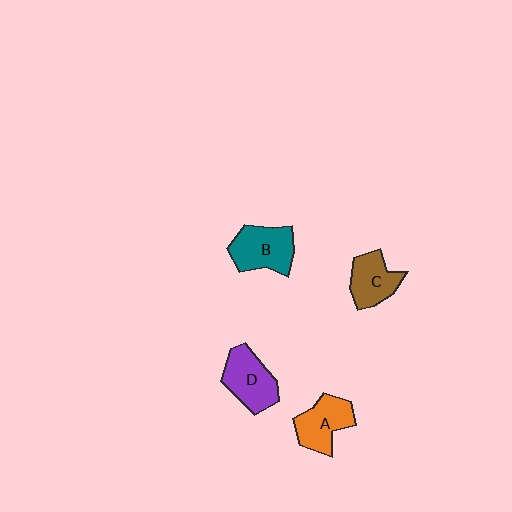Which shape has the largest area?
Shape B (teal).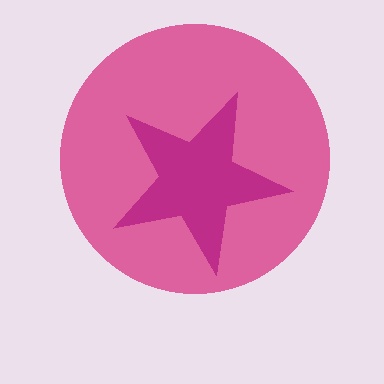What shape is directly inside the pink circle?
The magenta star.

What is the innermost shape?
The magenta star.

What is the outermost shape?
The pink circle.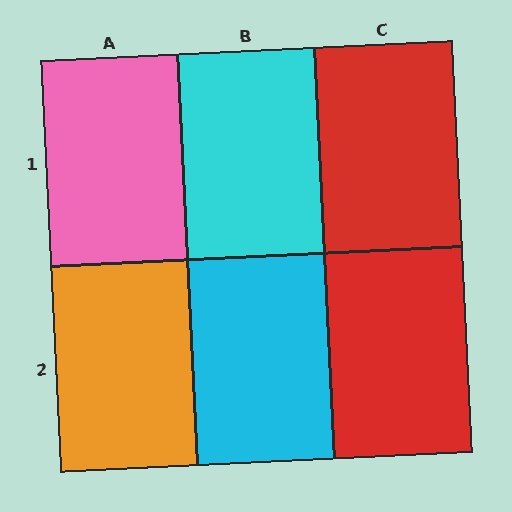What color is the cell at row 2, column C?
Red.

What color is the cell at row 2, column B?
Cyan.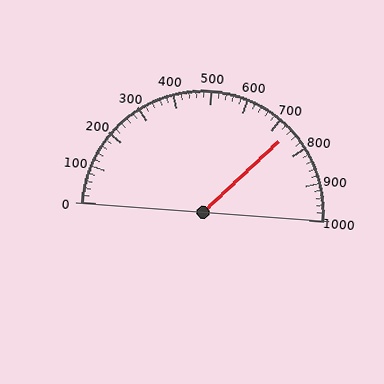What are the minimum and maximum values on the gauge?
The gauge ranges from 0 to 1000.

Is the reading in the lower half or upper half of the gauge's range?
The reading is in the upper half of the range (0 to 1000).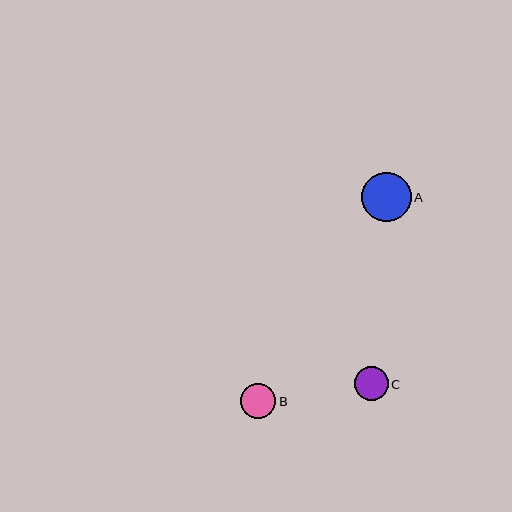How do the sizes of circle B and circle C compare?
Circle B and circle C are approximately the same size.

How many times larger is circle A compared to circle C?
Circle A is approximately 1.4 times the size of circle C.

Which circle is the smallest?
Circle C is the smallest with a size of approximately 34 pixels.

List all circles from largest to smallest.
From largest to smallest: A, B, C.